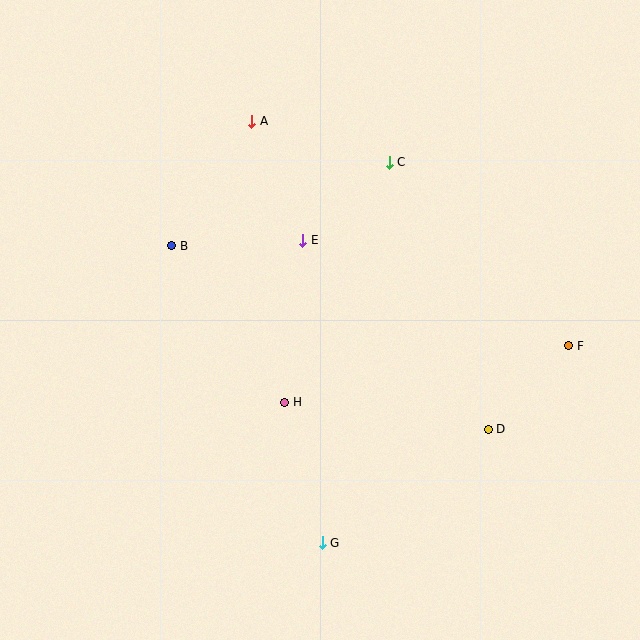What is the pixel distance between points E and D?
The distance between E and D is 265 pixels.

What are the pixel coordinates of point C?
Point C is at (389, 162).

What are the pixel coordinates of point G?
Point G is at (322, 543).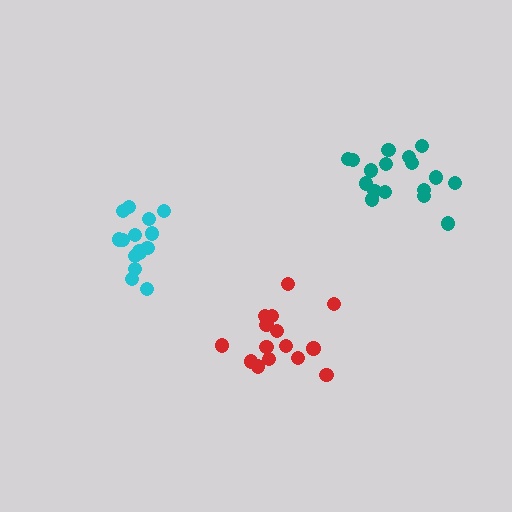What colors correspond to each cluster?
The clusters are colored: red, cyan, teal.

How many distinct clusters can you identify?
There are 3 distinct clusters.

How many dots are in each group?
Group 1: 15 dots, Group 2: 15 dots, Group 3: 17 dots (47 total).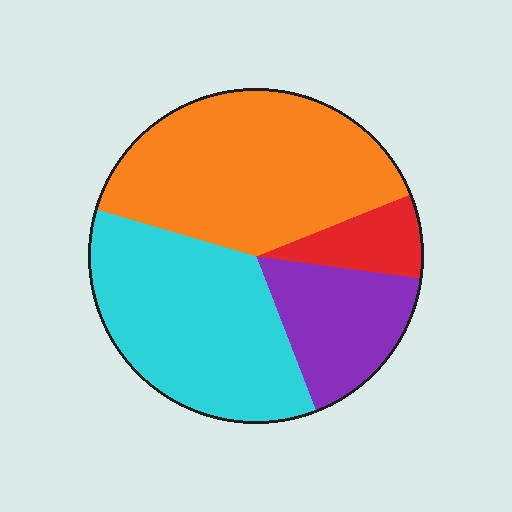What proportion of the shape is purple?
Purple takes up about one sixth (1/6) of the shape.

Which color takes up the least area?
Red, at roughly 10%.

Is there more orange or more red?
Orange.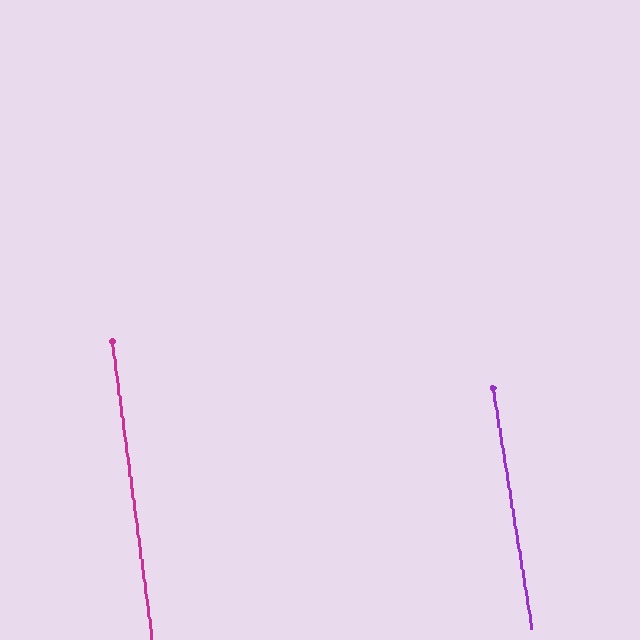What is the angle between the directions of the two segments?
Approximately 1 degree.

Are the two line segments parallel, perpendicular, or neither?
Parallel — their directions differ by only 1.4°.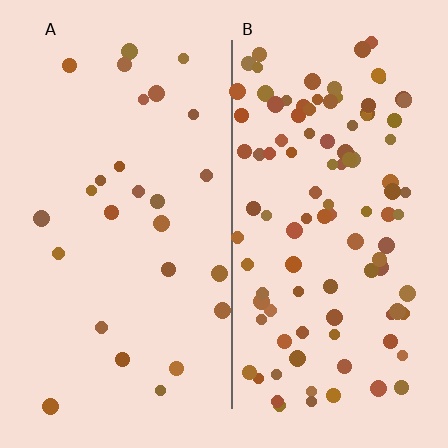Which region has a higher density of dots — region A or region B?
B (the right).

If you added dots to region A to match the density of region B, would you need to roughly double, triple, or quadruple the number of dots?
Approximately quadruple.